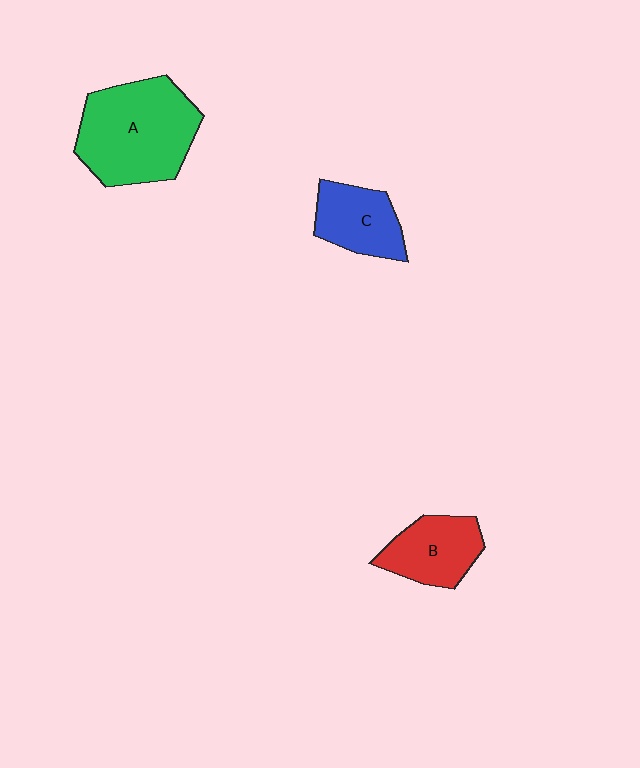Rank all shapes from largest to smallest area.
From largest to smallest: A (green), B (red), C (blue).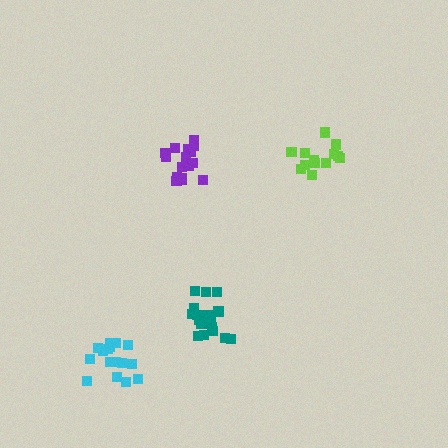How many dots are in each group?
Group 1: 19 dots, Group 2: 16 dots, Group 3: 14 dots, Group 4: 17 dots (66 total).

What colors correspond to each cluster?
The clusters are colored: teal, cyan, lime, purple.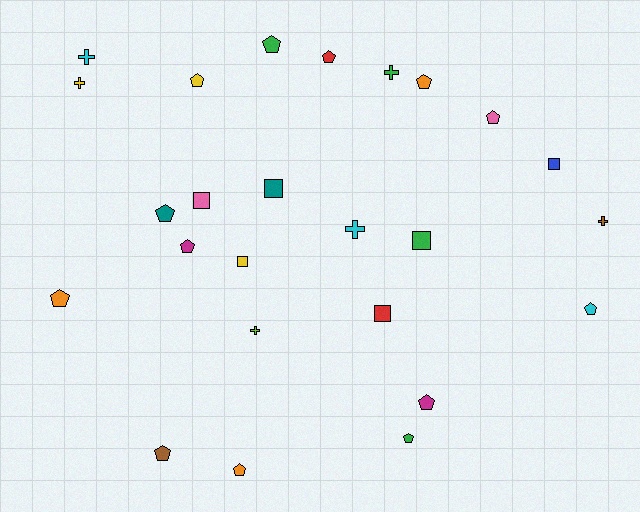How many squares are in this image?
There are 6 squares.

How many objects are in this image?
There are 25 objects.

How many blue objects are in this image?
There is 1 blue object.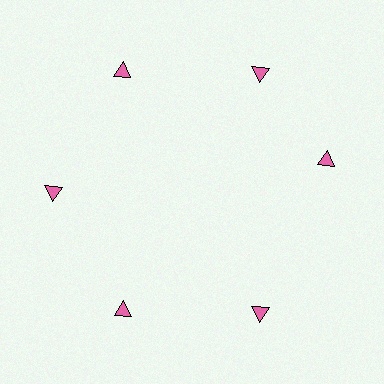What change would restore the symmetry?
The symmetry would be restored by rotating it back into even spacing with its neighbors so that all 6 triangles sit at equal angles and equal distance from the center.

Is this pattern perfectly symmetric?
No. The 6 pink triangles are arranged in a ring, but one element near the 3 o'clock position is rotated out of alignment along the ring, breaking the 6-fold rotational symmetry.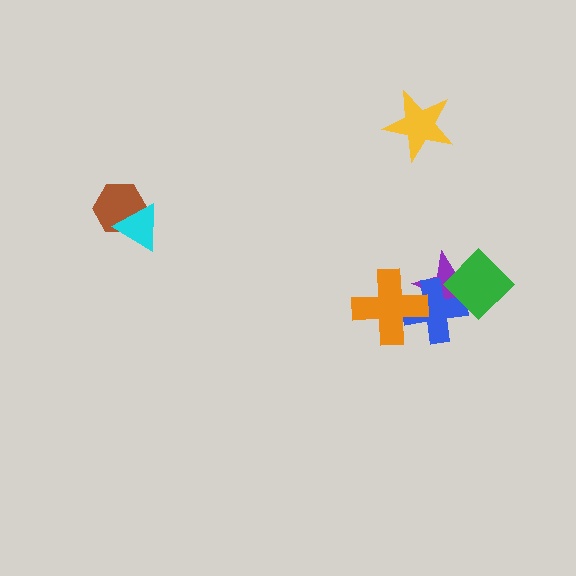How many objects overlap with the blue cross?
3 objects overlap with the blue cross.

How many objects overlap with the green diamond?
2 objects overlap with the green diamond.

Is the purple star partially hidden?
Yes, it is partially covered by another shape.